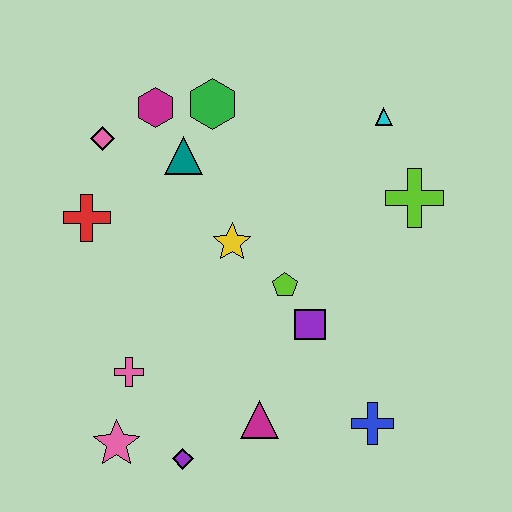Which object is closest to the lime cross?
The cyan triangle is closest to the lime cross.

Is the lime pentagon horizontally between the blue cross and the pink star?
Yes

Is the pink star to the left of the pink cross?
Yes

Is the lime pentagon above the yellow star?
No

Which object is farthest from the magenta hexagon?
The blue cross is farthest from the magenta hexagon.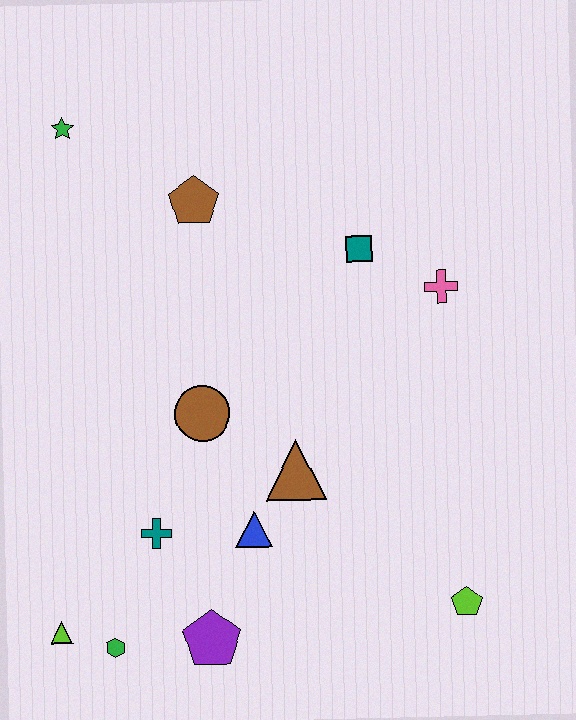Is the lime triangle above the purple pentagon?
Yes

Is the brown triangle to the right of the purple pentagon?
Yes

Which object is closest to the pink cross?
The teal square is closest to the pink cross.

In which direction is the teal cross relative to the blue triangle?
The teal cross is to the left of the blue triangle.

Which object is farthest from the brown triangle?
The green star is farthest from the brown triangle.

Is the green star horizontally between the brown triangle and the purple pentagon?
No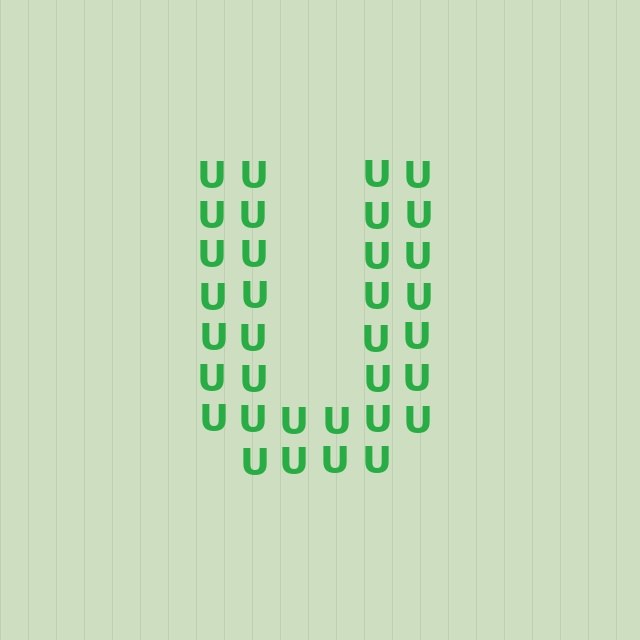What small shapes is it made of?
It is made of small letter U's.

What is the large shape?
The large shape is the letter U.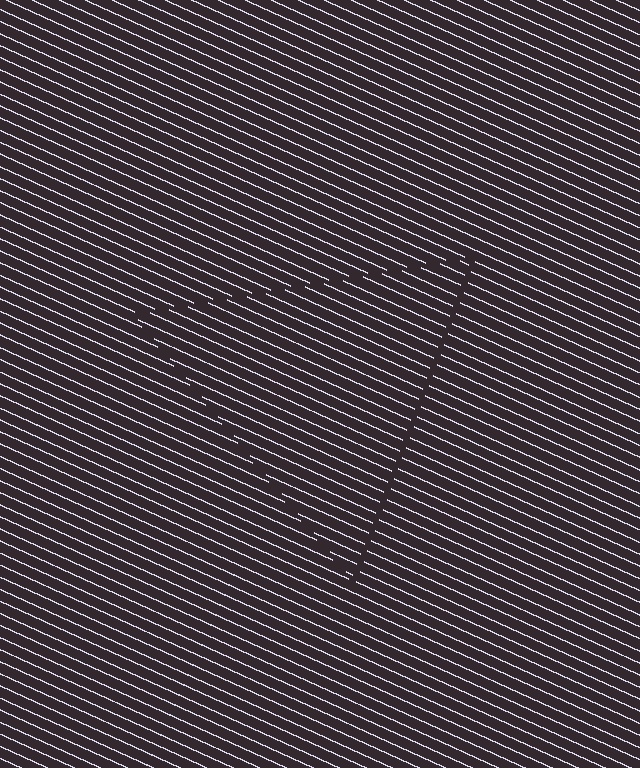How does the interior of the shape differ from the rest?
The interior of the shape contains the same grating, shifted by half a period — the contour is defined by the phase discontinuity where line-ends from the inner and outer gratings abut.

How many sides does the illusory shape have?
3 sides — the line-ends trace a triangle.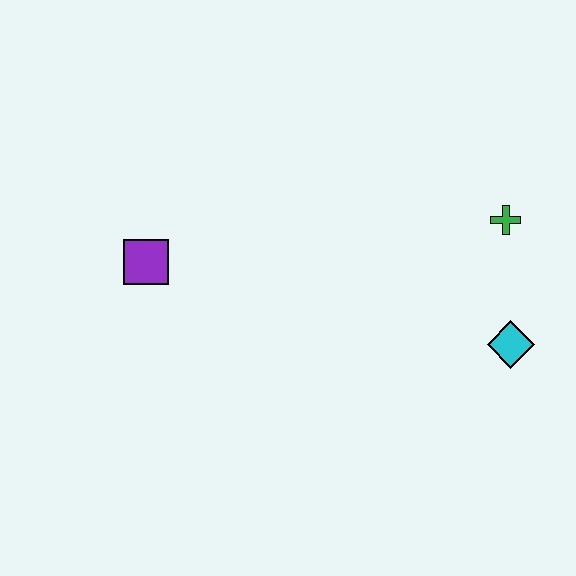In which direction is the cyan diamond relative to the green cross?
The cyan diamond is below the green cross.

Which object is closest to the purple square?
The green cross is closest to the purple square.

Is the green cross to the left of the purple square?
No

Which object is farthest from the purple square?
The cyan diamond is farthest from the purple square.